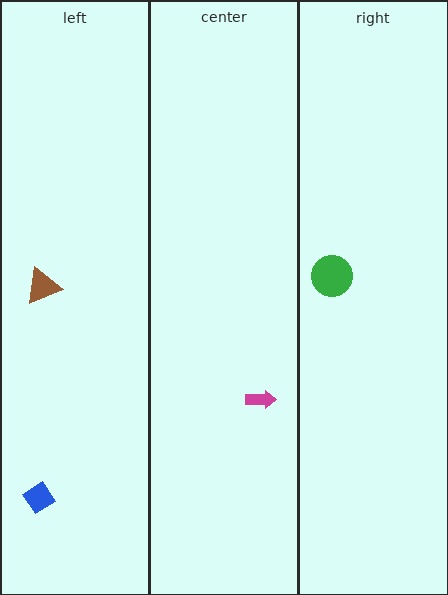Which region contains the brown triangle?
The left region.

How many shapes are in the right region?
1.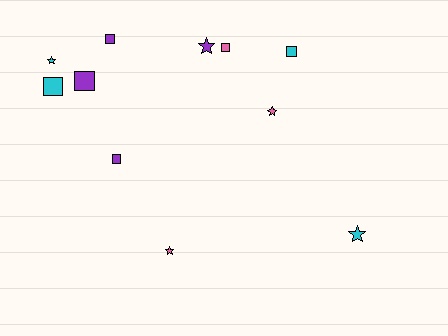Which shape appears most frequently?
Square, with 6 objects.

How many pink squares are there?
There is 1 pink square.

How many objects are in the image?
There are 11 objects.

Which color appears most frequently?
Cyan, with 4 objects.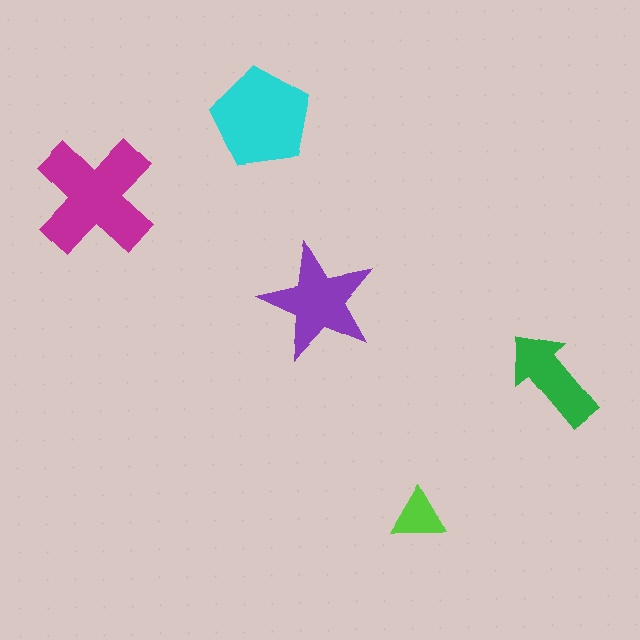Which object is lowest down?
The lime triangle is bottommost.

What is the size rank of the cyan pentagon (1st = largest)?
2nd.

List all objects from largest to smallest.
The magenta cross, the cyan pentagon, the purple star, the green arrow, the lime triangle.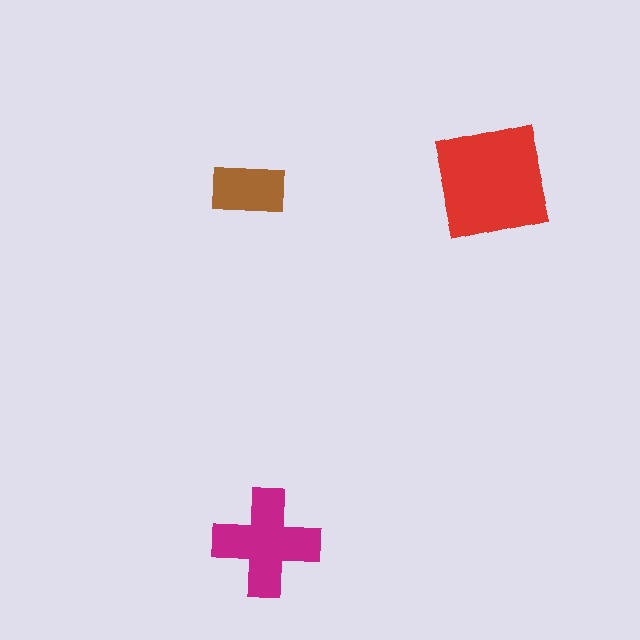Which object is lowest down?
The magenta cross is bottommost.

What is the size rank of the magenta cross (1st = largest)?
2nd.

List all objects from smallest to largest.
The brown rectangle, the magenta cross, the red square.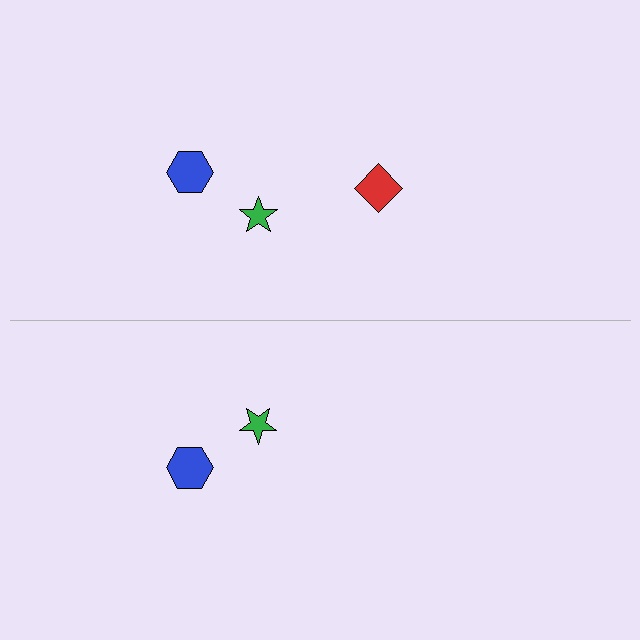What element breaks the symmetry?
A red diamond is missing from the bottom side.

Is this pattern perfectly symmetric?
No, the pattern is not perfectly symmetric. A red diamond is missing from the bottom side.